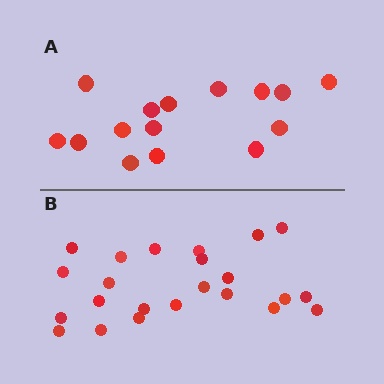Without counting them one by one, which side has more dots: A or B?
Region B (the bottom region) has more dots.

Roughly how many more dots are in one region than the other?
Region B has roughly 8 or so more dots than region A.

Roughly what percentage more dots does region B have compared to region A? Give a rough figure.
About 55% more.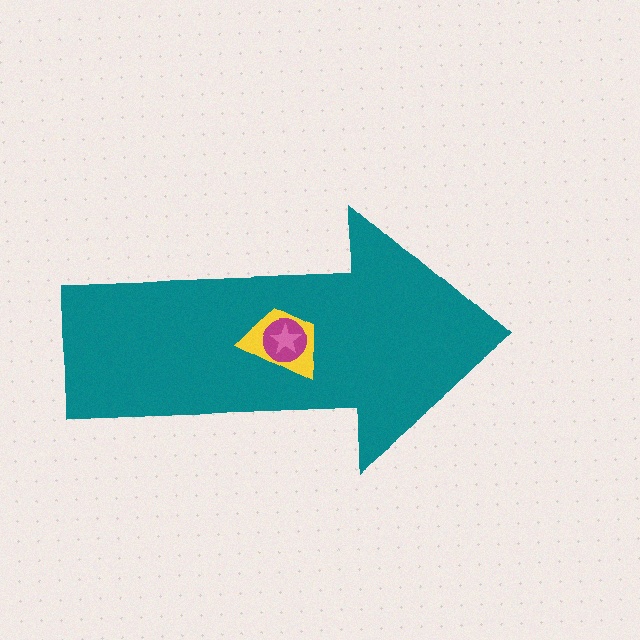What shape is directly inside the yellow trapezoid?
The magenta circle.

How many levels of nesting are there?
4.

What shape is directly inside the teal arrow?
The yellow trapezoid.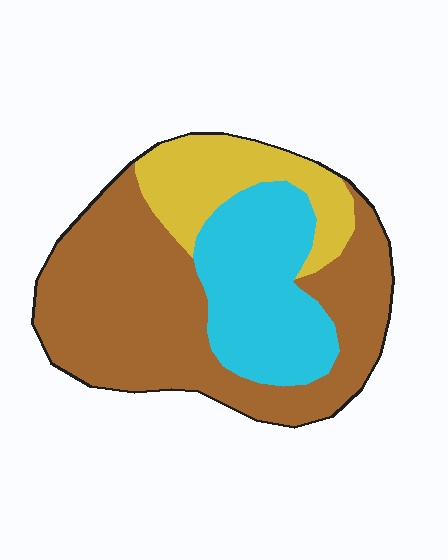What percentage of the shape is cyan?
Cyan takes up about one quarter (1/4) of the shape.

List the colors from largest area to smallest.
From largest to smallest: brown, cyan, yellow.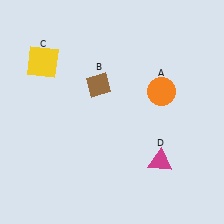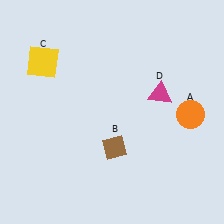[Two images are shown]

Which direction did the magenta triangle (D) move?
The magenta triangle (D) moved up.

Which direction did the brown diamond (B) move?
The brown diamond (B) moved down.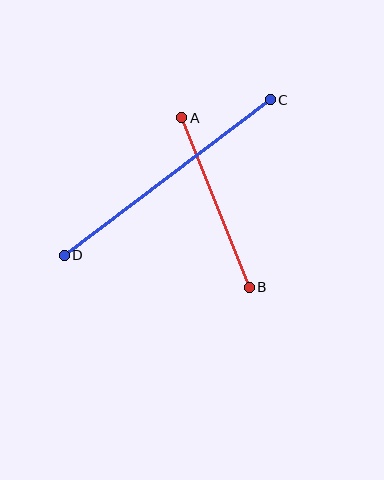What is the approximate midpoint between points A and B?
The midpoint is at approximately (215, 202) pixels.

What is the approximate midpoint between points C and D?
The midpoint is at approximately (167, 177) pixels.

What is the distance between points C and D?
The distance is approximately 258 pixels.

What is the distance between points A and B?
The distance is approximately 183 pixels.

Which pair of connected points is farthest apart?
Points C and D are farthest apart.